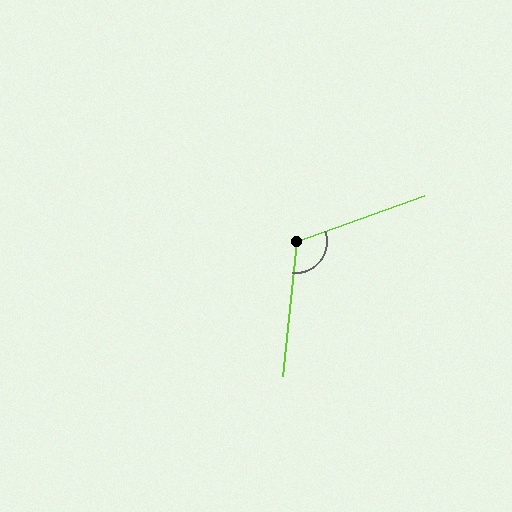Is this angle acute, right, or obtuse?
It is obtuse.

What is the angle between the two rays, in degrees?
Approximately 116 degrees.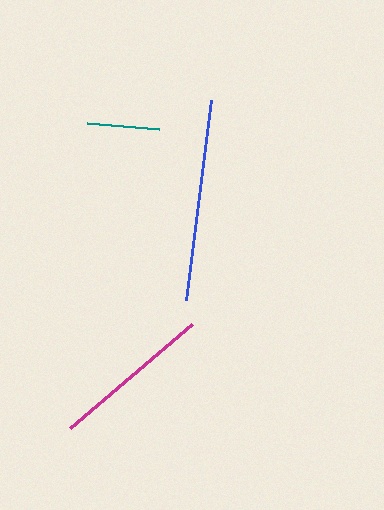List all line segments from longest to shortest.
From longest to shortest: blue, magenta, teal.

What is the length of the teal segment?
The teal segment is approximately 72 pixels long.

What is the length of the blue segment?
The blue segment is approximately 202 pixels long.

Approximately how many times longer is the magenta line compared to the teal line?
The magenta line is approximately 2.2 times the length of the teal line.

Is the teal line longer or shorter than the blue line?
The blue line is longer than the teal line.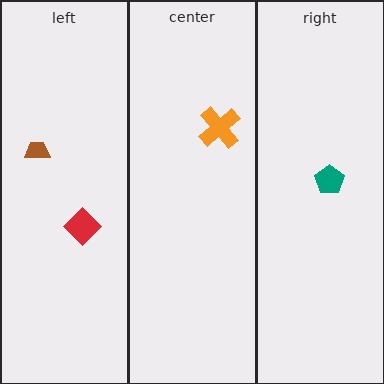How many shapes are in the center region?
1.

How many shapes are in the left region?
2.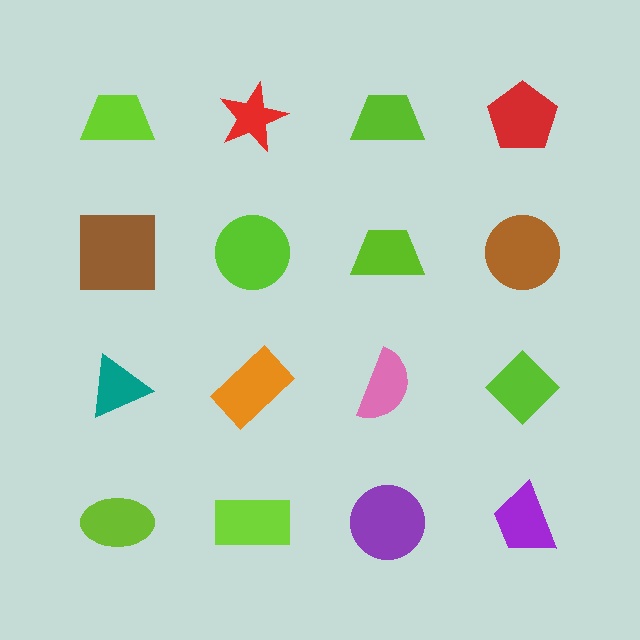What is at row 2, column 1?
A brown square.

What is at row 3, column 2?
An orange rectangle.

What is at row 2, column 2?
A lime circle.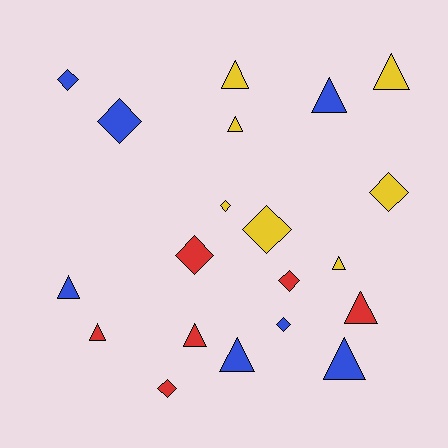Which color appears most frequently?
Blue, with 7 objects.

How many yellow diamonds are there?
There are 3 yellow diamonds.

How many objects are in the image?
There are 20 objects.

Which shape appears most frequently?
Triangle, with 11 objects.